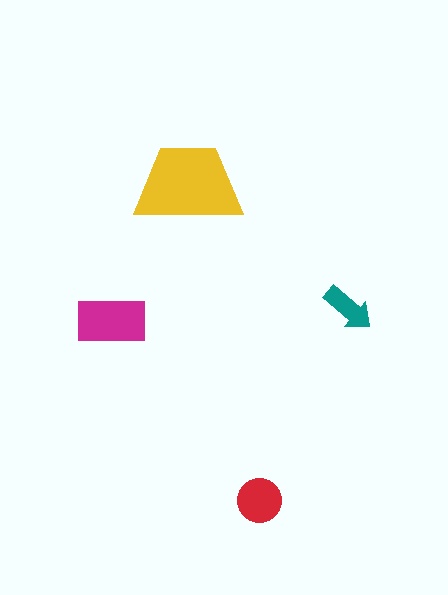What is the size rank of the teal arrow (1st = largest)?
4th.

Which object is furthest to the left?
The magenta rectangle is leftmost.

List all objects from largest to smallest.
The yellow trapezoid, the magenta rectangle, the red circle, the teal arrow.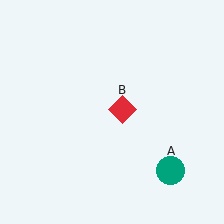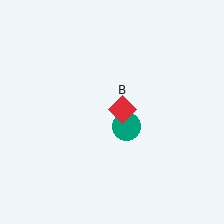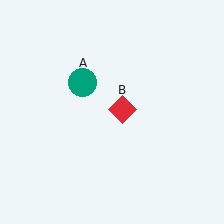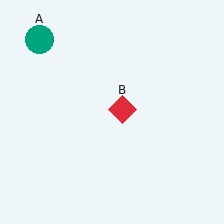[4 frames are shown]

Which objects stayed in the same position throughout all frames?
Red diamond (object B) remained stationary.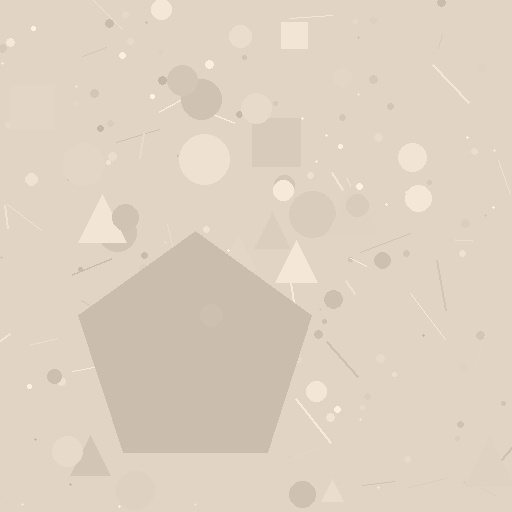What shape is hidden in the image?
A pentagon is hidden in the image.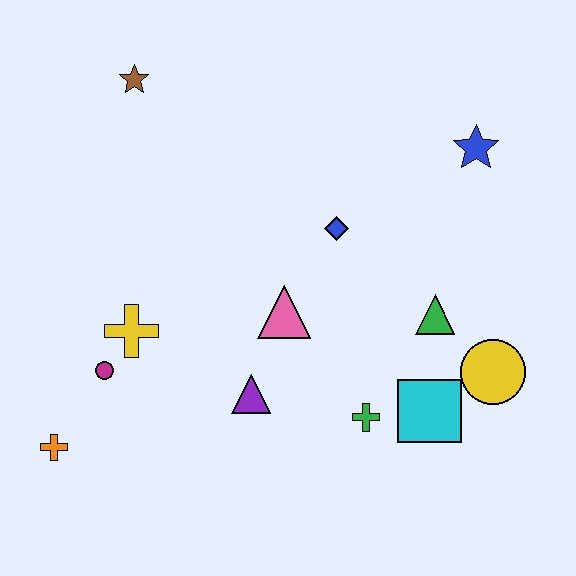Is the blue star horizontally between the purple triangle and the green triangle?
No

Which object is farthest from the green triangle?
The orange cross is farthest from the green triangle.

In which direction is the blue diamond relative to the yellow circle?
The blue diamond is to the left of the yellow circle.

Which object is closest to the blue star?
The blue diamond is closest to the blue star.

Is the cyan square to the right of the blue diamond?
Yes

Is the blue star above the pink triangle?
Yes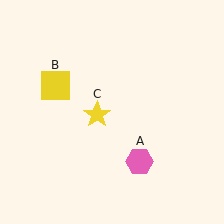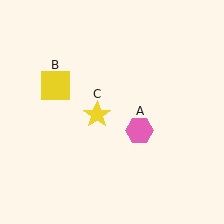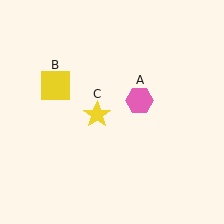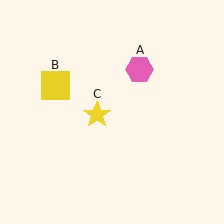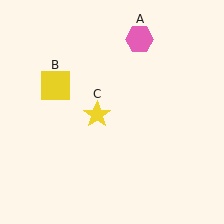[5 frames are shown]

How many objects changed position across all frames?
1 object changed position: pink hexagon (object A).